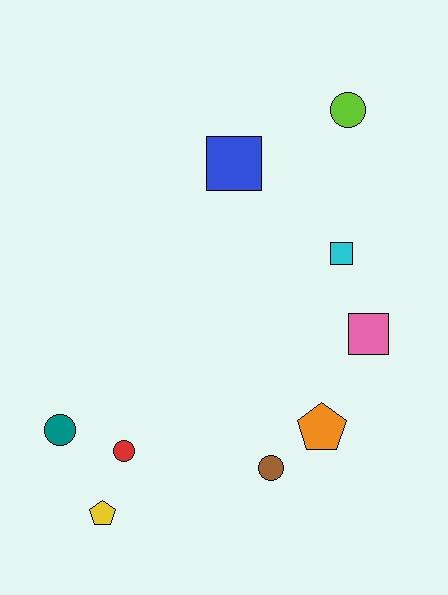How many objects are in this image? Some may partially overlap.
There are 9 objects.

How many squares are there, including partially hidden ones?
There are 3 squares.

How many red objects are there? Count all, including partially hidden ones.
There is 1 red object.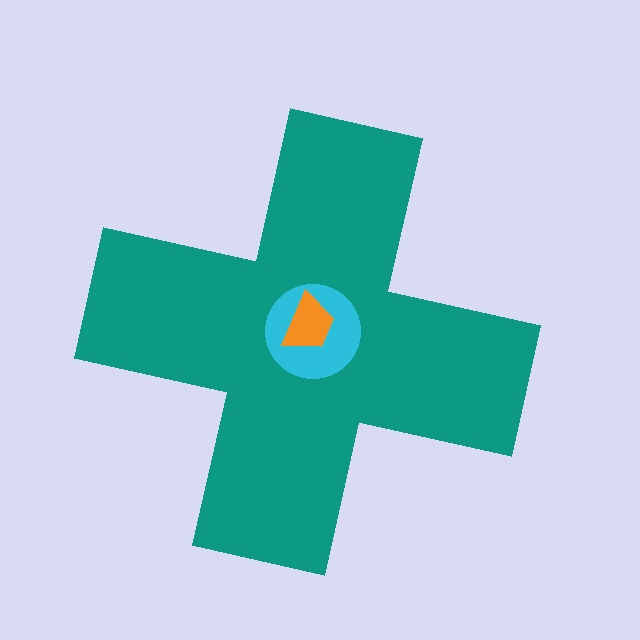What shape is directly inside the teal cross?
The cyan circle.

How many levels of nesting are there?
3.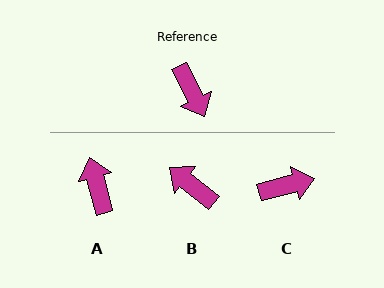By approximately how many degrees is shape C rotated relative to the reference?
Approximately 78 degrees counter-clockwise.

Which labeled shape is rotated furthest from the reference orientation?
A, about 168 degrees away.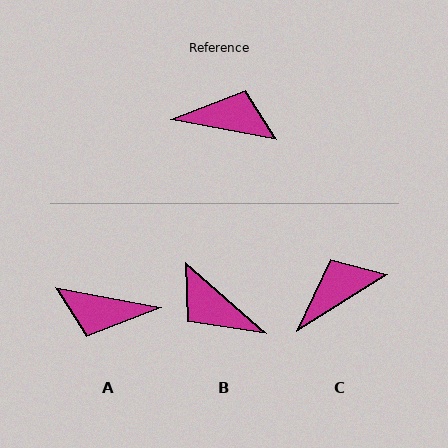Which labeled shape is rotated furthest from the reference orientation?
A, about 179 degrees away.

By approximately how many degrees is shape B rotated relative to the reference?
Approximately 149 degrees counter-clockwise.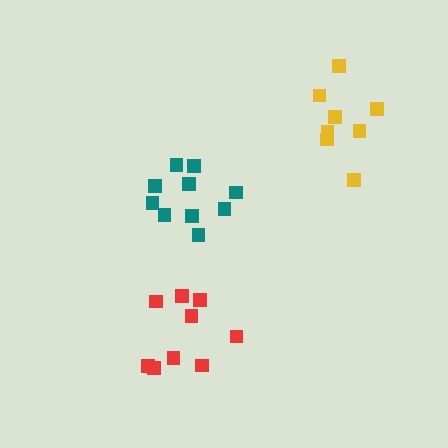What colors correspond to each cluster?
The clusters are colored: teal, yellow, red.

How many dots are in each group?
Group 1: 10 dots, Group 2: 8 dots, Group 3: 9 dots (27 total).